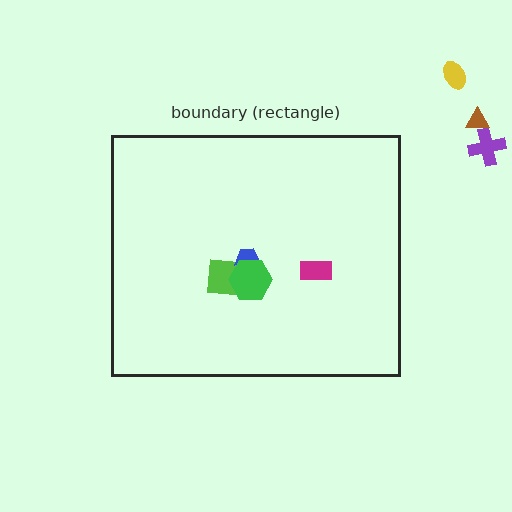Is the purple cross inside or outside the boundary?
Outside.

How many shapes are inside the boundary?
4 inside, 3 outside.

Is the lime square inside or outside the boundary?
Inside.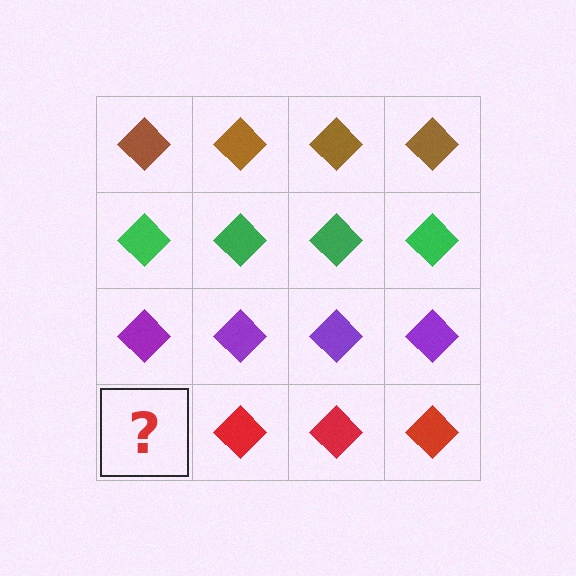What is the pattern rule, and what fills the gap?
The rule is that each row has a consistent color. The gap should be filled with a red diamond.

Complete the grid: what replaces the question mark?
The question mark should be replaced with a red diamond.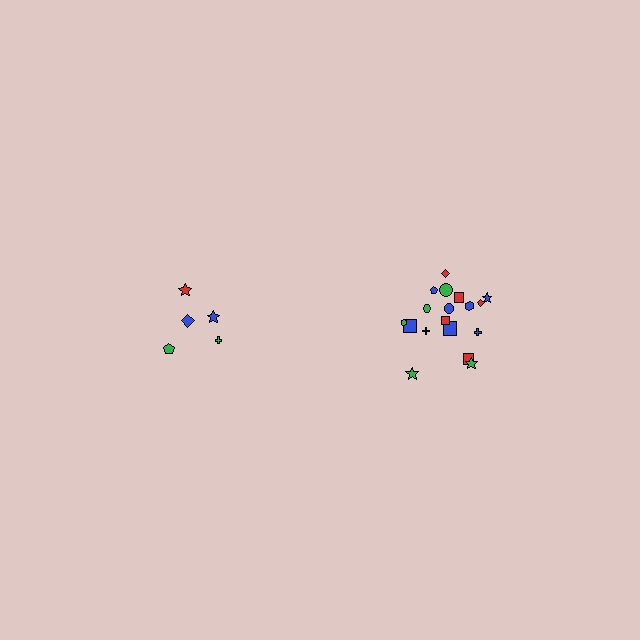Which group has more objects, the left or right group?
The right group.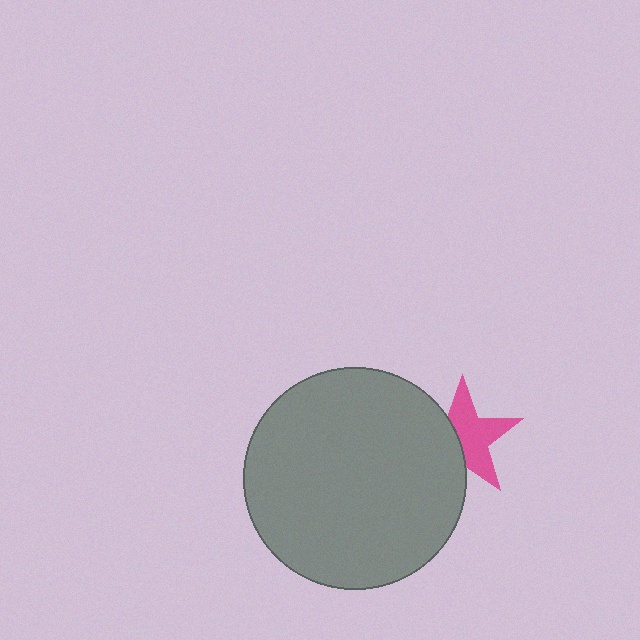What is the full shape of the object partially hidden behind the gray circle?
The partially hidden object is a pink star.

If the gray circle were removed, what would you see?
You would see the complete pink star.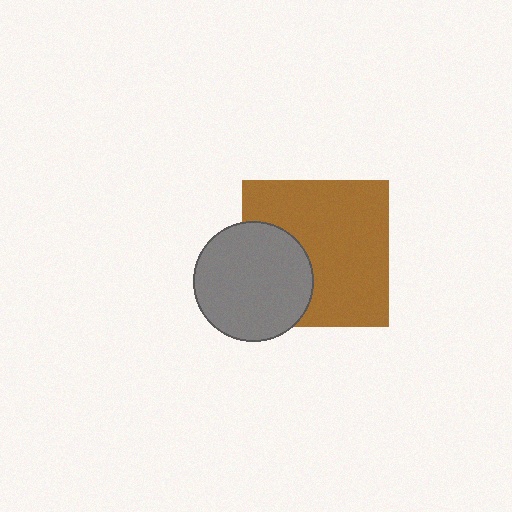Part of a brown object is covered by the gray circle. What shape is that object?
It is a square.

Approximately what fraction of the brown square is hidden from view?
Roughly 30% of the brown square is hidden behind the gray circle.